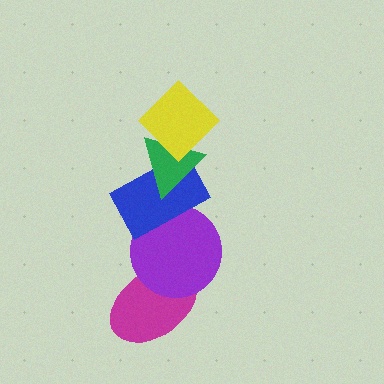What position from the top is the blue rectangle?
The blue rectangle is 3rd from the top.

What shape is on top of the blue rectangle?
The green triangle is on top of the blue rectangle.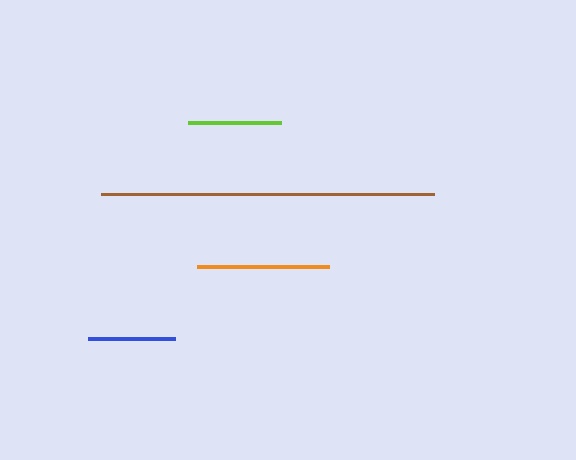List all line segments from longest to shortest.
From longest to shortest: brown, orange, lime, blue.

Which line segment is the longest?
The brown line is the longest at approximately 333 pixels.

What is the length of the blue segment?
The blue segment is approximately 88 pixels long.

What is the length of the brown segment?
The brown segment is approximately 333 pixels long.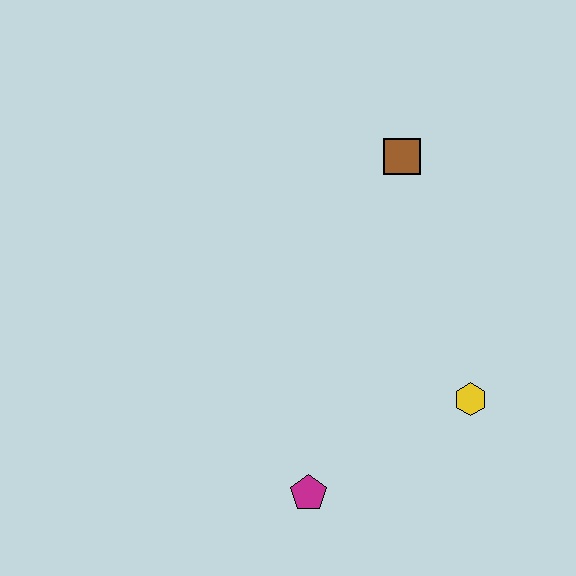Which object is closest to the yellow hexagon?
The magenta pentagon is closest to the yellow hexagon.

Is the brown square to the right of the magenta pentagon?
Yes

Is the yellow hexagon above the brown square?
No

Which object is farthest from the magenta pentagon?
The brown square is farthest from the magenta pentagon.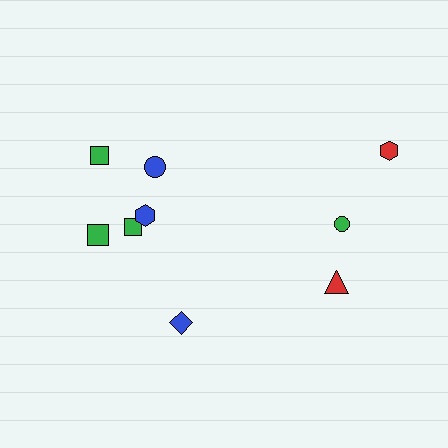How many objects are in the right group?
There are 3 objects.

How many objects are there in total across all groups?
There are 9 objects.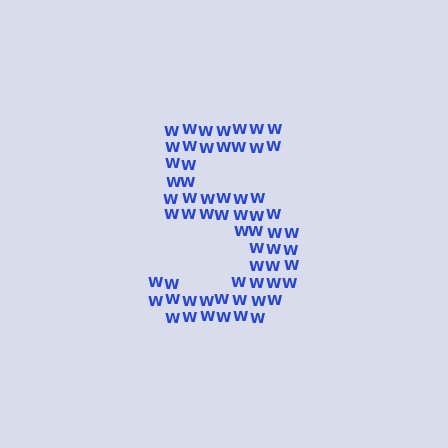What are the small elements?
The small elements are letter W's.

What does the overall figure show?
The overall figure shows the digit 5.